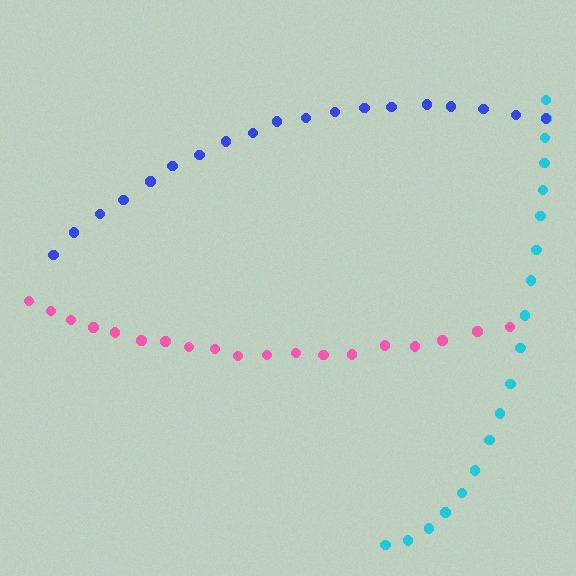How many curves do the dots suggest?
There are 3 distinct paths.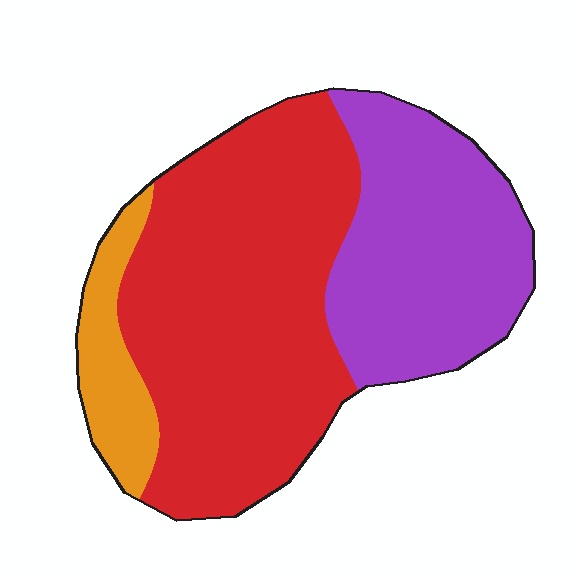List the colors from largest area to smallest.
From largest to smallest: red, purple, orange.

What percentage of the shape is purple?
Purple takes up about one third (1/3) of the shape.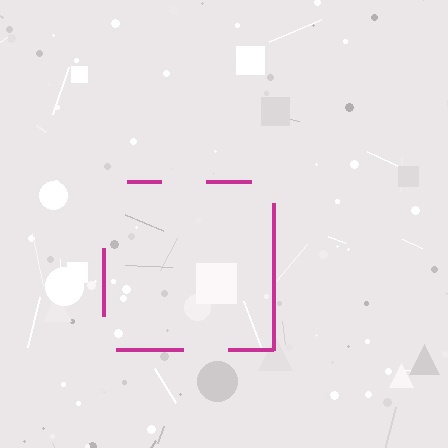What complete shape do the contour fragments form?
The contour fragments form a square.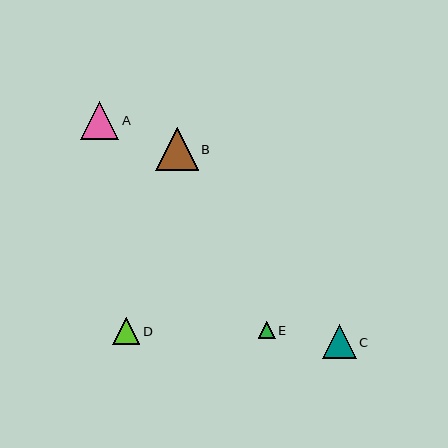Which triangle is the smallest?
Triangle E is the smallest with a size of approximately 17 pixels.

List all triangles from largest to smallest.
From largest to smallest: B, A, C, D, E.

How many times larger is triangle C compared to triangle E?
Triangle C is approximately 2.0 times the size of triangle E.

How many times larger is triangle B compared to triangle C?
Triangle B is approximately 1.3 times the size of triangle C.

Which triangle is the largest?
Triangle B is the largest with a size of approximately 42 pixels.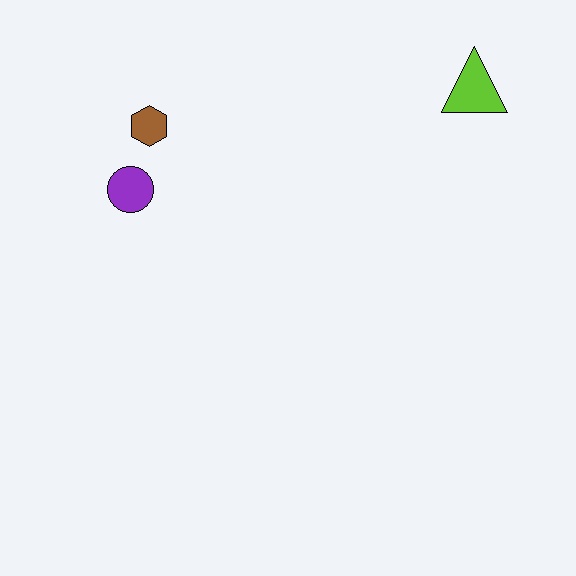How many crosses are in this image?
There are no crosses.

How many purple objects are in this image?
There is 1 purple object.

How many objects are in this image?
There are 3 objects.